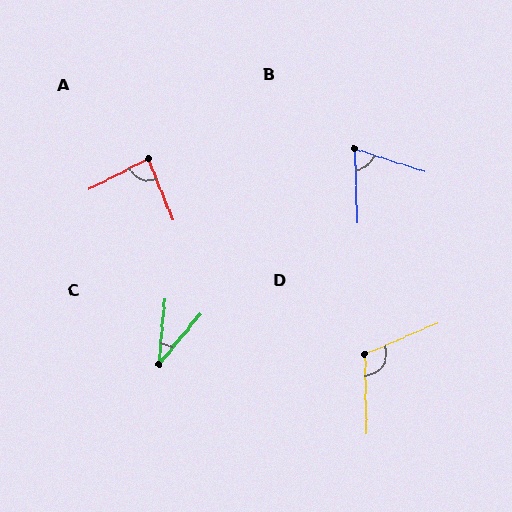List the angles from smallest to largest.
C (34°), B (69°), A (85°), D (113°).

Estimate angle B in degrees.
Approximately 69 degrees.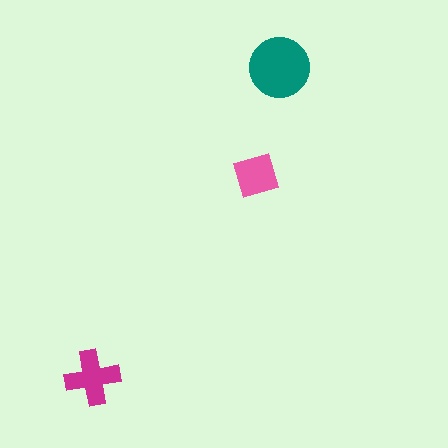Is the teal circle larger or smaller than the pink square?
Larger.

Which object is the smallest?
The pink square.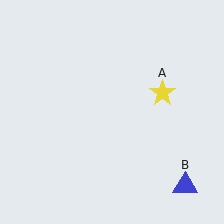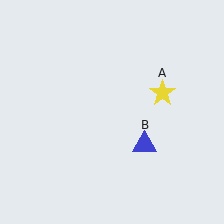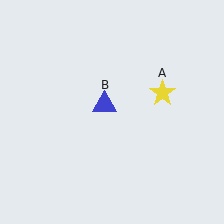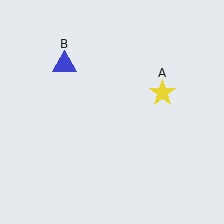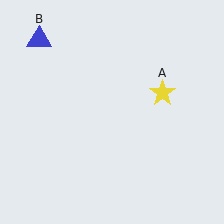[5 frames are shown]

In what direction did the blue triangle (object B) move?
The blue triangle (object B) moved up and to the left.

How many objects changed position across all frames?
1 object changed position: blue triangle (object B).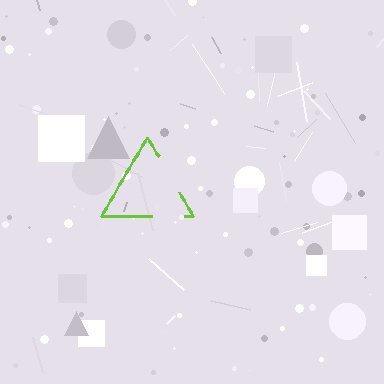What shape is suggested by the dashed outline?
The dashed outline suggests a triangle.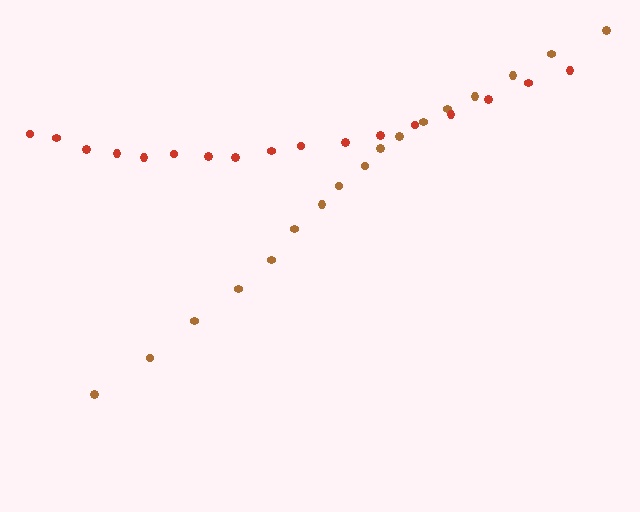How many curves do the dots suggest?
There are 2 distinct paths.